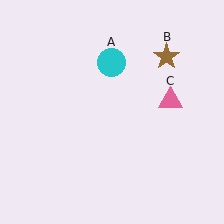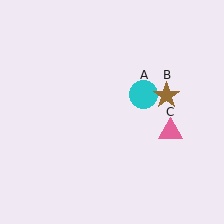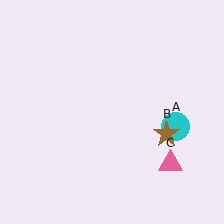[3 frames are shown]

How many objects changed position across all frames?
3 objects changed position: cyan circle (object A), brown star (object B), pink triangle (object C).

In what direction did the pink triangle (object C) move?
The pink triangle (object C) moved down.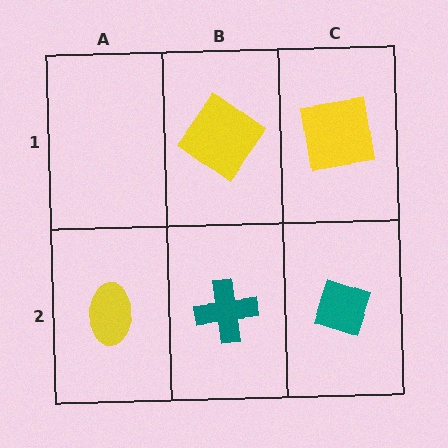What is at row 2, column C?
A teal diamond.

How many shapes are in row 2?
3 shapes.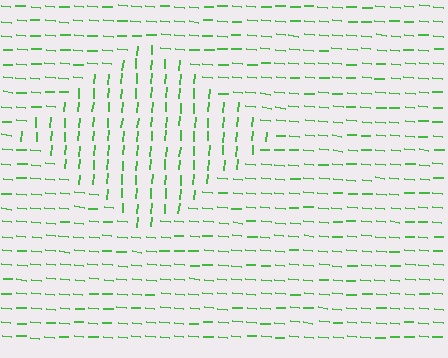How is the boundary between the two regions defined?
The boundary is defined purely by a change in line orientation (approximately 90 degrees difference). All lines are the same color and thickness.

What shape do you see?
I see a diamond.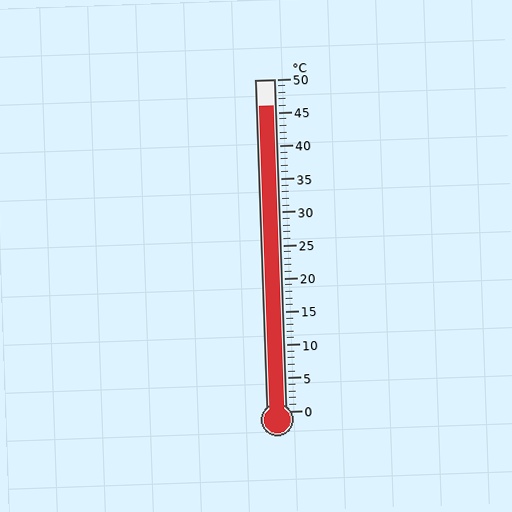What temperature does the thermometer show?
The thermometer shows approximately 46°C.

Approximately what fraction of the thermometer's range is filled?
The thermometer is filled to approximately 90% of its range.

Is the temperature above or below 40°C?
The temperature is above 40°C.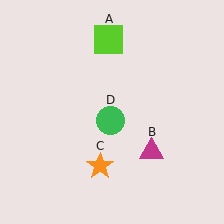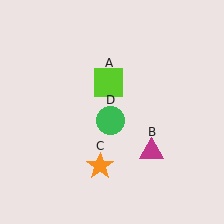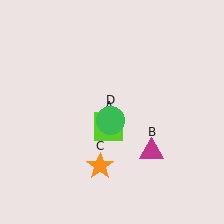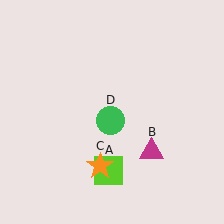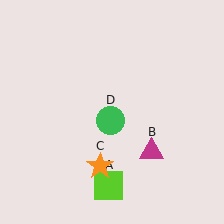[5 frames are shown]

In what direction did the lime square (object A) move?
The lime square (object A) moved down.